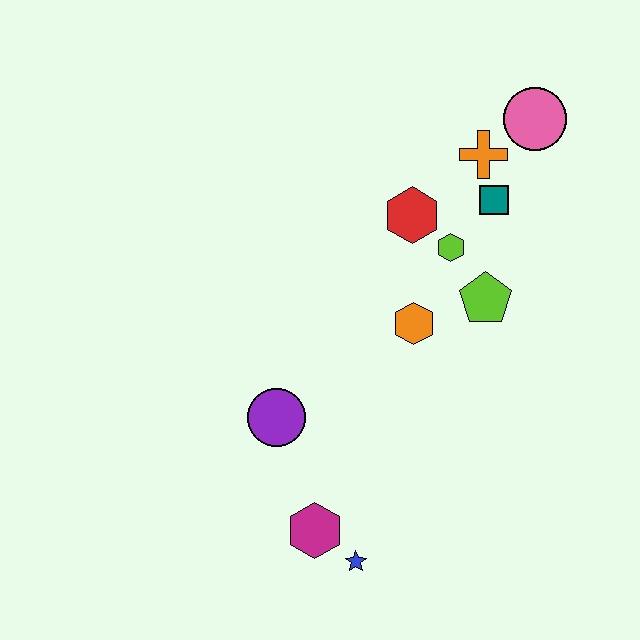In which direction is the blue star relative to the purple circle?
The blue star is below the purple circle.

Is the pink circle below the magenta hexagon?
No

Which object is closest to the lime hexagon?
The red hexagon is closest to the lime hexagon.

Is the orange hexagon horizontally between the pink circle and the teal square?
No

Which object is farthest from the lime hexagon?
The blue star is farthest from the lime hexagon.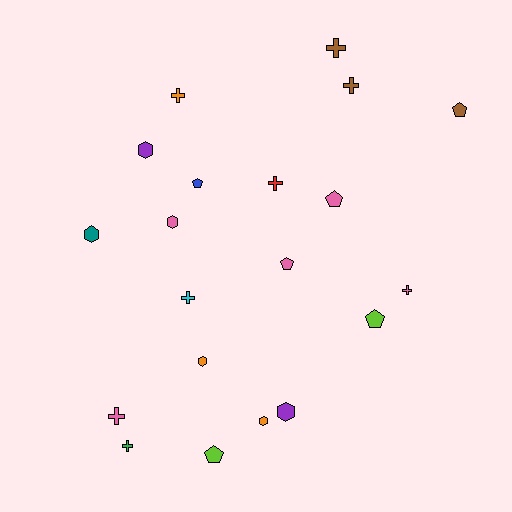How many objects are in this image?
There are 20 objects.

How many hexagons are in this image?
There are 6 hexagons.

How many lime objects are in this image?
There are 2 lime objects.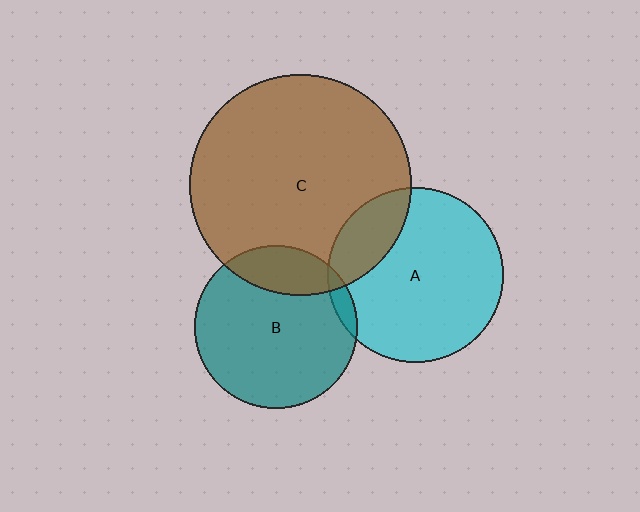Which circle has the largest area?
Circle C (brown).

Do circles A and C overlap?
Yes.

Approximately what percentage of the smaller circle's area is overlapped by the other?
Approximately 20%.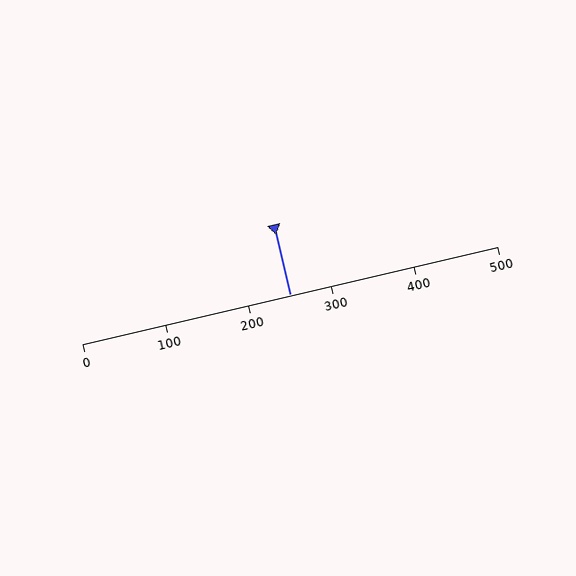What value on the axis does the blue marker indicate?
The marker indicates approximately 250.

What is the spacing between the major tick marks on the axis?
The major ticks are spaced 100 apart.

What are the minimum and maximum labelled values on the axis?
The axis runs from 0 to 500.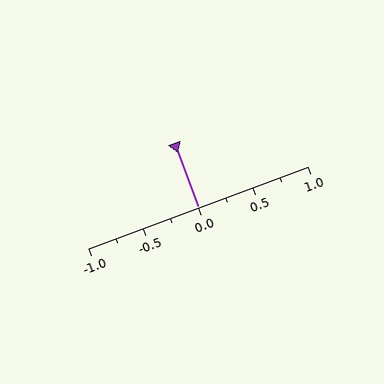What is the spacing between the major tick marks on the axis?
The major ticks are spaced 0.5 apart.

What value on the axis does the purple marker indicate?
The marker indicates approximately 0.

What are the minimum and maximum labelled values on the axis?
The axis runs from -1.0 to 1.0.